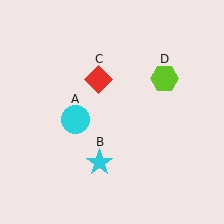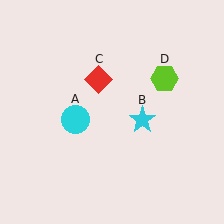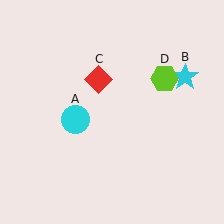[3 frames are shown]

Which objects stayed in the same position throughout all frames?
Cyan circle (object A) and red diamond (object C) and lime hexagon (object D) remained stationary.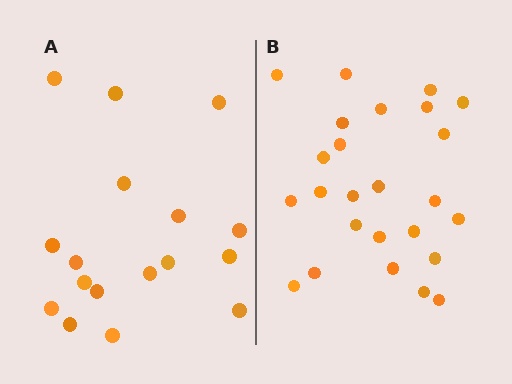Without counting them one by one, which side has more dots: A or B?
Region B (the right region) has more dots.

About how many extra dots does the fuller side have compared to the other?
Region B has roughly 8 or so more dots than region A.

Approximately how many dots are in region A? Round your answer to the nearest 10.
About 20 dots. (The exact count is 17, which rounds to 20.)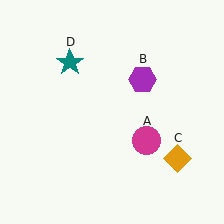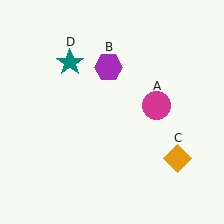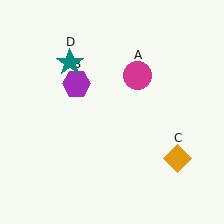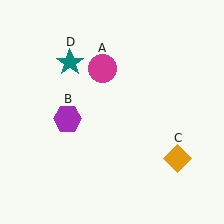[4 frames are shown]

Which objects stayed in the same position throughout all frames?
Orange diamond (object C) and teal star (object D) remained stationary.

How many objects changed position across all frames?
2 objects changed position: magenta circle (object A), purple hexagon (object B).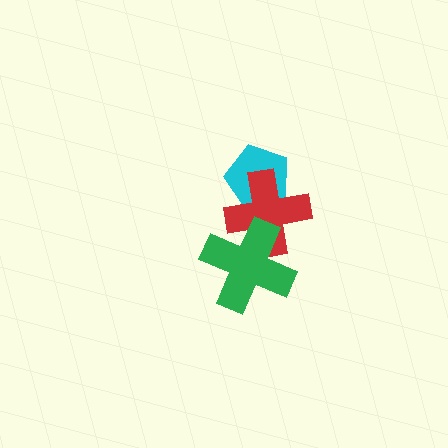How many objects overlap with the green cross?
1 object overlaps with the green cross.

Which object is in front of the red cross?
The green cross is in front of the red cross.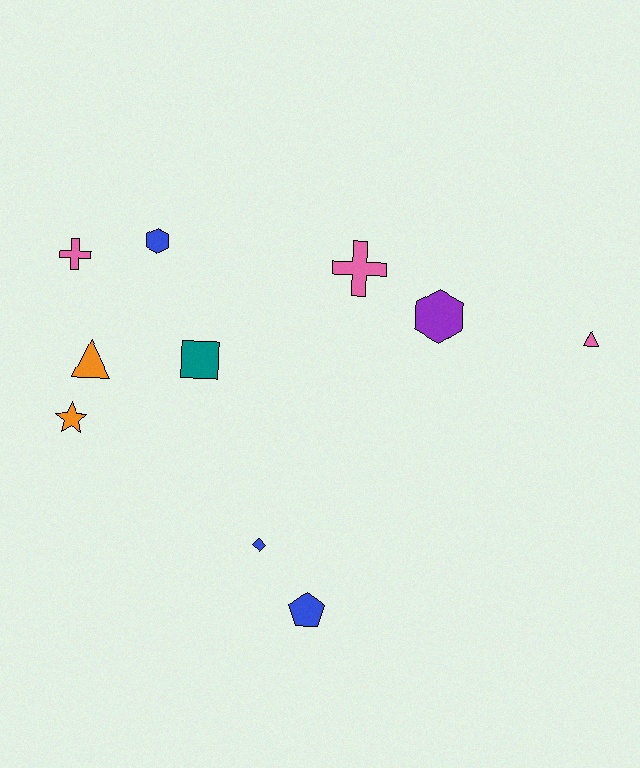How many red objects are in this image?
There are no red objects.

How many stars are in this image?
There is 1 star.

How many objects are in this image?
There are 10 objects.